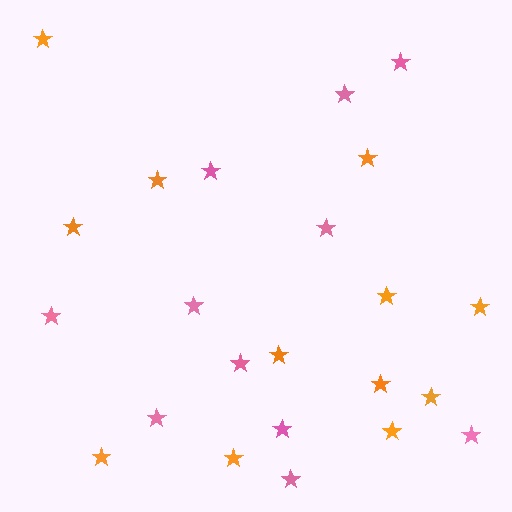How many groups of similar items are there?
There are 2 groups: one group of pink stars (11) and one group of orange stars (12).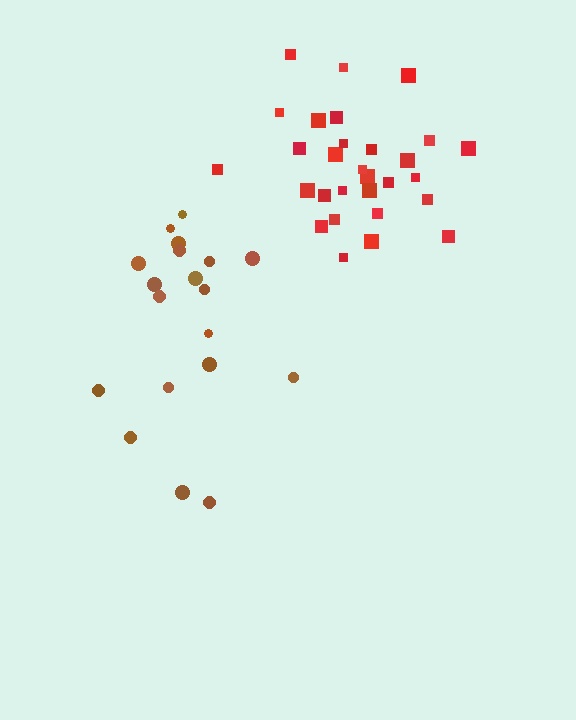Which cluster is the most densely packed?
Red.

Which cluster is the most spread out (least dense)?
Brown.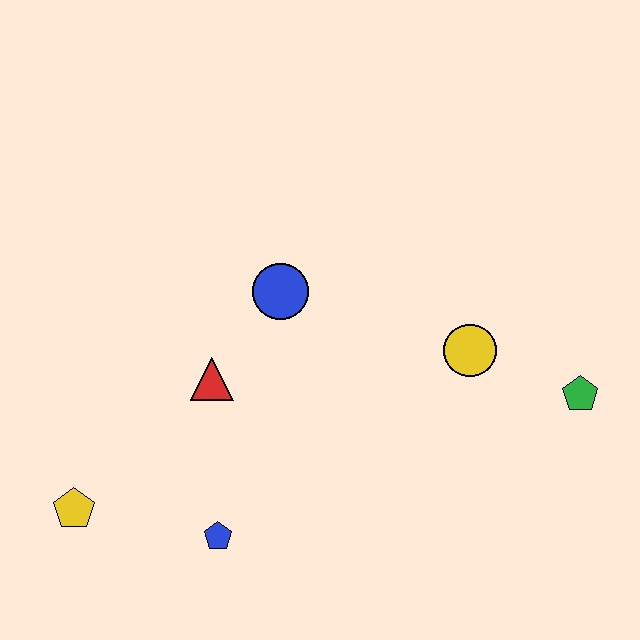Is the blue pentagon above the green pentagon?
No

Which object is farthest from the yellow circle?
The yellow pentagon is farthest from the yellow circle.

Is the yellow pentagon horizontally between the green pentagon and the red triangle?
No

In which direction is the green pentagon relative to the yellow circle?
The green pentagon is to the right of the yellow circle.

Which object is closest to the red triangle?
The blue circle is closest to the red triangle.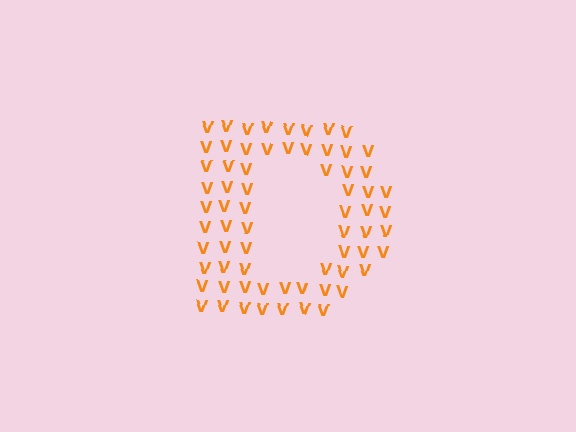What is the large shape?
The large shape is the letter D.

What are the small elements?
The small elements are letter V's.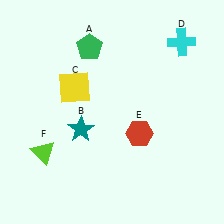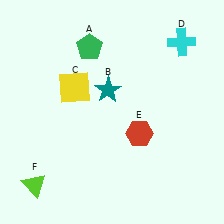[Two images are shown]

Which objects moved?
The objects that moved are: the teal star (B), the lime triangle (F).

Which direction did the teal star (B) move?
The teal star (B) moved up.